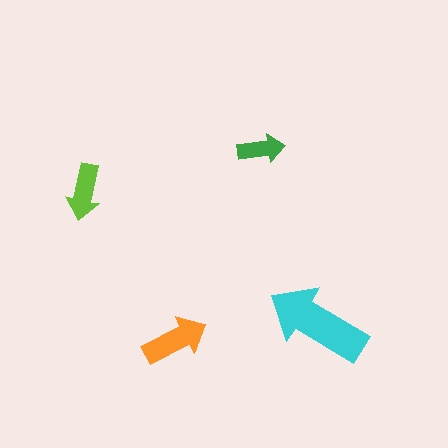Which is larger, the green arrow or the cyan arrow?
The cyan one.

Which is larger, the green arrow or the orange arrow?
The orange one.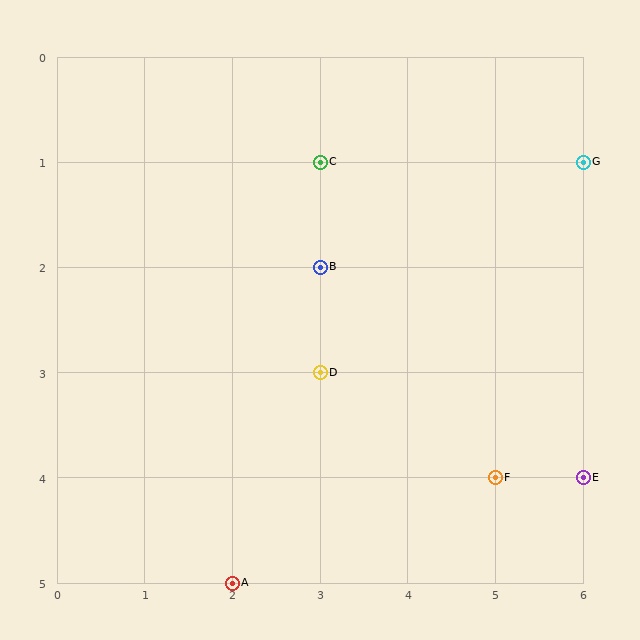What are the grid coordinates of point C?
Point C is at grid coordinates (3, 1).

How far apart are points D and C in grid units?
Points D and C are 2 rows apart.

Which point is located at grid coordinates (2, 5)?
Point A is at (2, 5).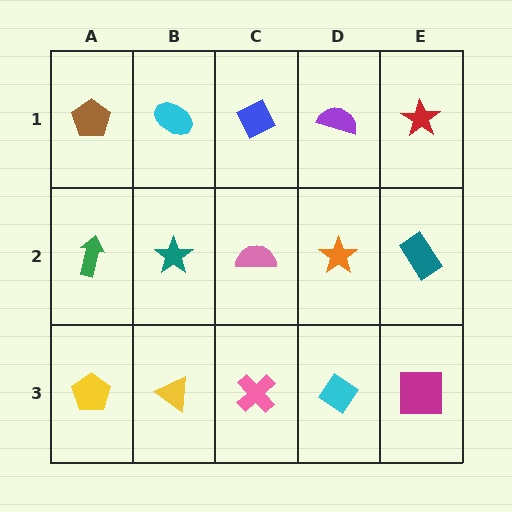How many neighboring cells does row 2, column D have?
4.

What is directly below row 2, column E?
A magenta square.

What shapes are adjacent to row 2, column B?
A cyan ellipse (row 1, column B), a yellow triangle (row 3, column B), a green arrow (row 2, column A), a pink semicircle (row 2, column C).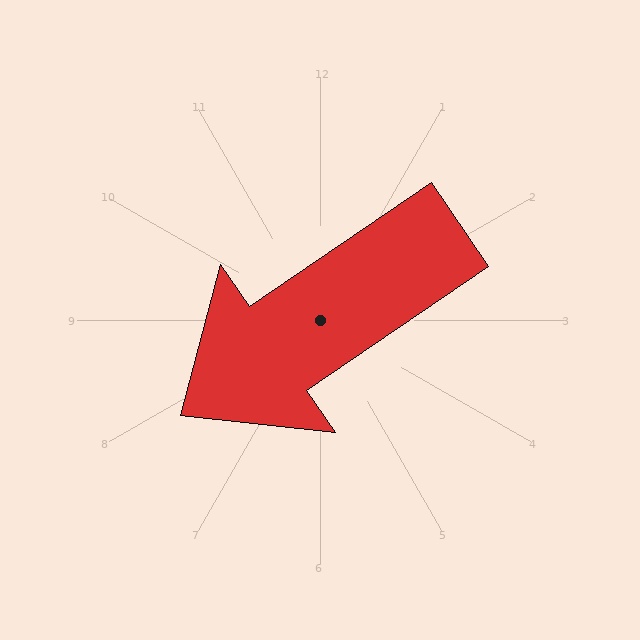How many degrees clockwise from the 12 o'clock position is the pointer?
Approximately 236 degrees.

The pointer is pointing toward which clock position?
Roughly 8 o'clock.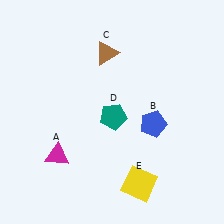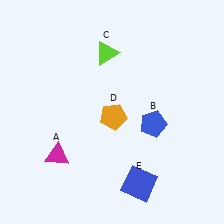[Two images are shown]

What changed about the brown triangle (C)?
In Image 1, C is brown. In Image 2, it changed to lime.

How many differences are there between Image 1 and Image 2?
There are 3 differences between the two images.